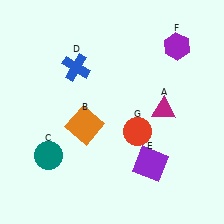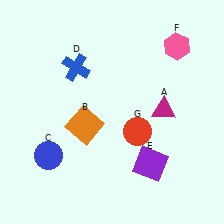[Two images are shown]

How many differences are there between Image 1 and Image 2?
There are 2 differences between the two images.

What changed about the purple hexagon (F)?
In Image 1, F is purple. In Image 2, it changed to pink.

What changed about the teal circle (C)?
In Image 1, C is teal. In Image 2, it changed to blue.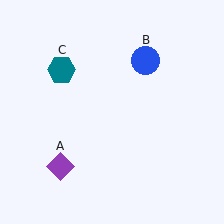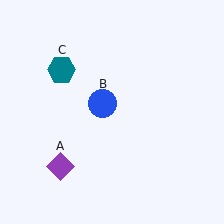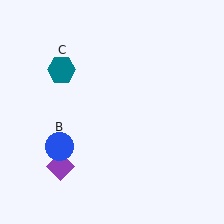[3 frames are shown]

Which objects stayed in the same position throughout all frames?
Purple diamond (object A) and teal hexagon (object C) remained stationary.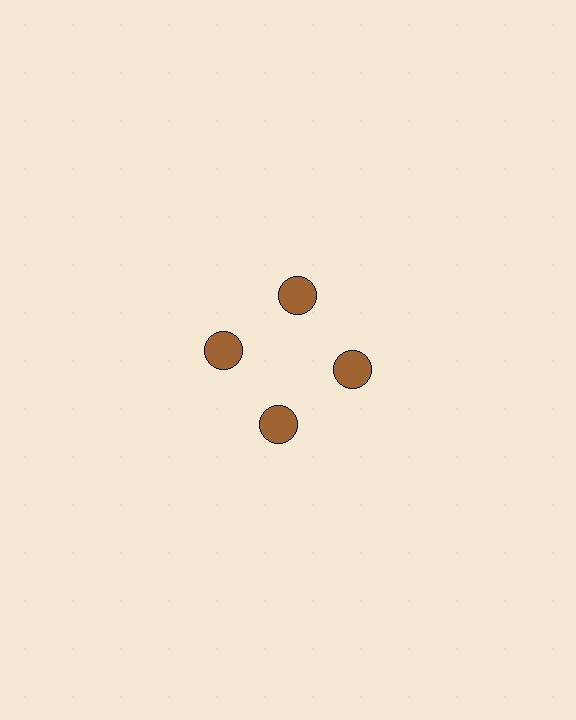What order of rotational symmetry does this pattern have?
This pattern has 4-fold rotational symmetry.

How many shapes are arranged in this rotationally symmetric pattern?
There are 4 shapes, arranged in 4 groups of 1.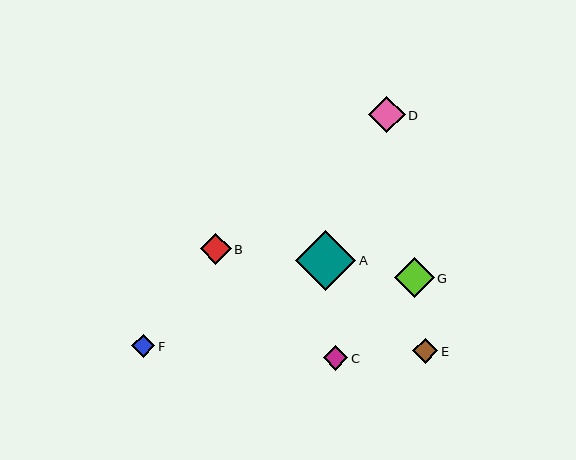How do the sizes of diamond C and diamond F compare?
Diamond C and diamond F are approximately the same size.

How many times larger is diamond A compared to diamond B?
Diamond A is approximately 1.9 times the size of diamond B.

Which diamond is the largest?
Diamond A is the largest with a size of approximately 60 pixels.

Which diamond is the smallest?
Diamond F is the smallest with a size of approximately 23 pixels.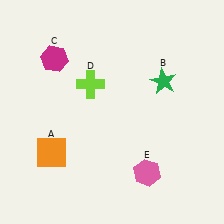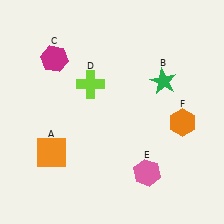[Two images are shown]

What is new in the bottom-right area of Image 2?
An orange hexagon (F) was added in the bottom-right area of Image 2.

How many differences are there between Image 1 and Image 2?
There is 1 difference between the two images.